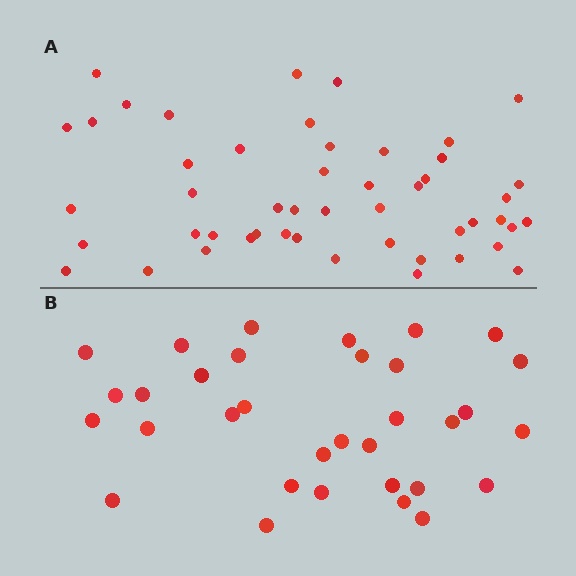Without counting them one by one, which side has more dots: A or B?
Region A (the top region) has more dots.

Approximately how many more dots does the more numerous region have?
Region A has approximately 15 more dots than region B.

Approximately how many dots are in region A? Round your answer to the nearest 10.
About 50 dots. (The exact count is 49, which rounds to 50.)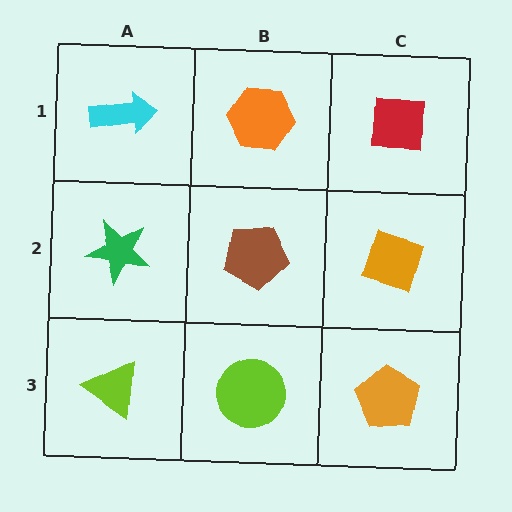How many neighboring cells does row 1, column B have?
3.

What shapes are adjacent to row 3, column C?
An orange diamond (row 2, column C), a lime circle (row 3, column B).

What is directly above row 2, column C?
A red square.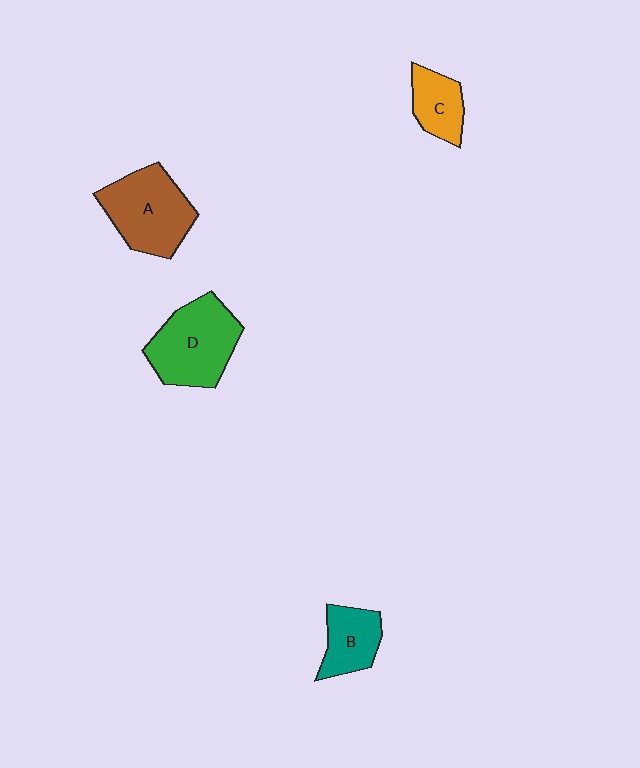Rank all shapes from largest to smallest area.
From largest to smallest: D (green), A (brown), B (teal), C (orange).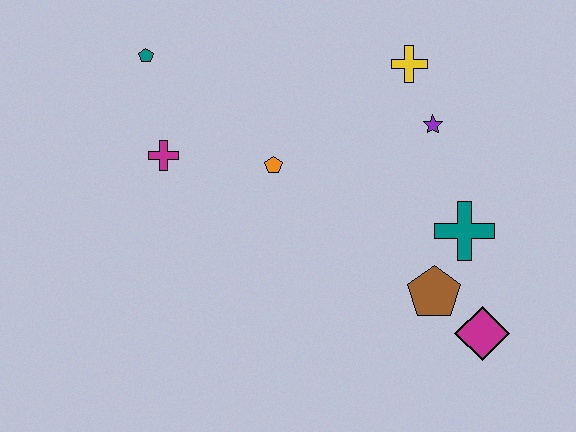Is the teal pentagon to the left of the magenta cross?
Yes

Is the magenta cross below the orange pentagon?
No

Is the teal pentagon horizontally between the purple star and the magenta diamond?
No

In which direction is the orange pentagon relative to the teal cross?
The orange pentagon is to the left of the teal cross.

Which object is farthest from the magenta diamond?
The teal pentagon is farthest from the magenta diamond.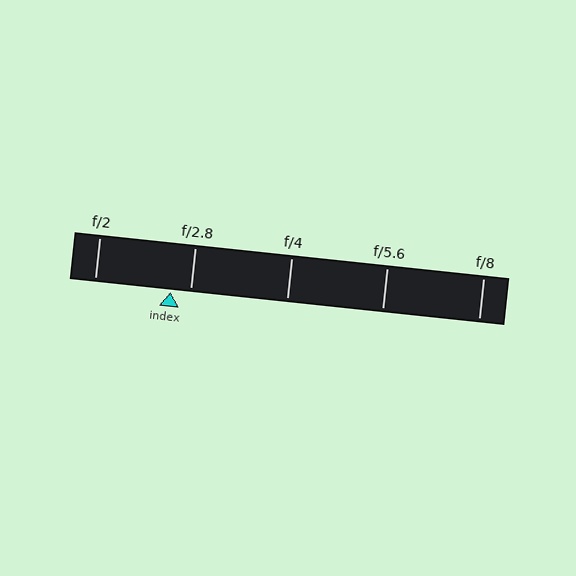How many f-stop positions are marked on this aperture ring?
There are 5 f-stop positions marked.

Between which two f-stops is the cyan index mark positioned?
The index mark is between f/2 and f/2.8.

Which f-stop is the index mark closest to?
The index mark is closest to f/2.8.